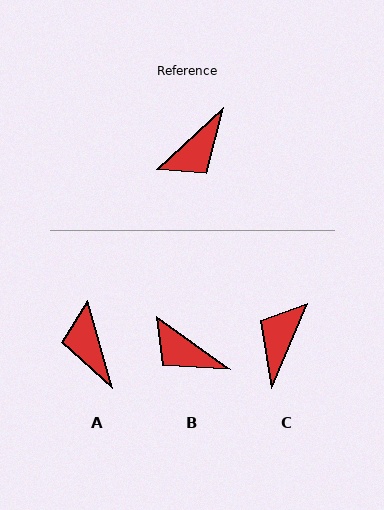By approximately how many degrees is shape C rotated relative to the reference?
Approximately 156 degrees clockwise.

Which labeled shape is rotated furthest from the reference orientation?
C, about 156 degrees away.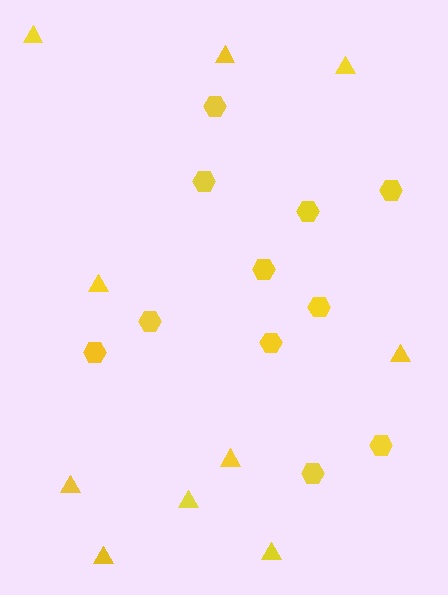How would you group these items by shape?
There are 2 groups: one group of hexagons (11) and one group of triangles (10).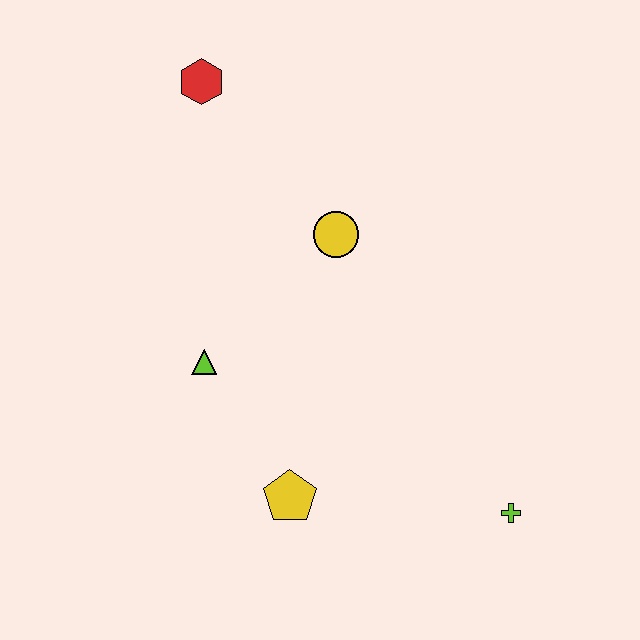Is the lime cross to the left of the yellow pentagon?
No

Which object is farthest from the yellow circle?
The lime cross is farthest from the yellow circle.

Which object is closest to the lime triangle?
The yellow pentagon is closest to the lime triangle.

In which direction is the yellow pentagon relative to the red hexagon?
The yellow pentagon is below the red hexagon.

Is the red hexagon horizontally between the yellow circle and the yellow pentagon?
No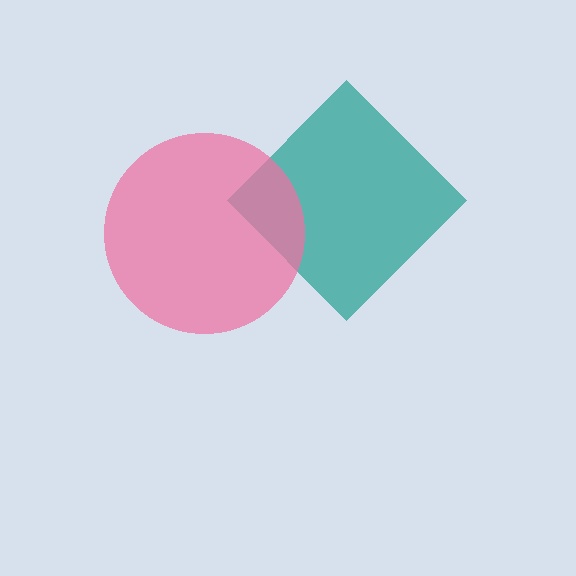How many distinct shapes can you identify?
There are 2 distinct shapes: a teal diamond, a pink circle.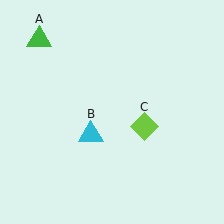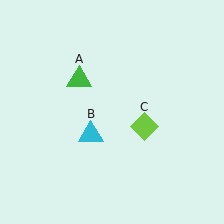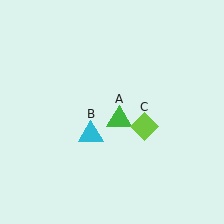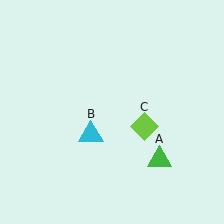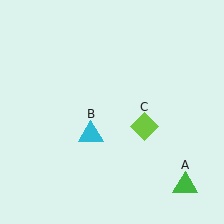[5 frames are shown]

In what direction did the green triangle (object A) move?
The green triangle (object A) moved down and to the right.